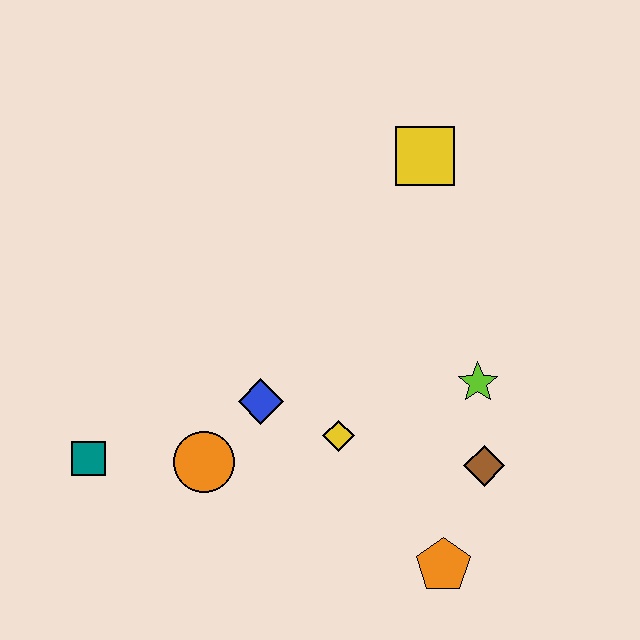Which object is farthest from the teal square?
The yellow square is farthest from the teal square.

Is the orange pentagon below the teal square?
Yes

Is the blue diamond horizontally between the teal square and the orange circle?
No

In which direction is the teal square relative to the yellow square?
The teal square is to the left of the yellow square.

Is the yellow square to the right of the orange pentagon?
No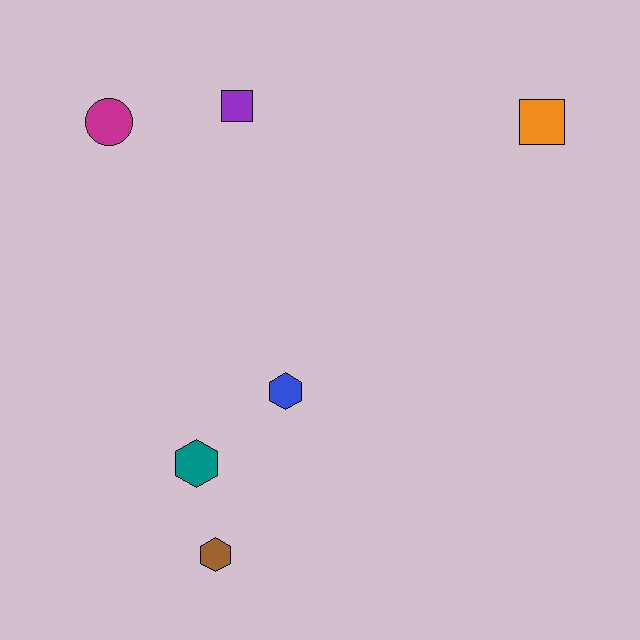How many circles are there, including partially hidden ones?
There is 1 circle.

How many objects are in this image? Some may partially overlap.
There are 6 objects.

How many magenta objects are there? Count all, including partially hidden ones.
There is 1 magenta object.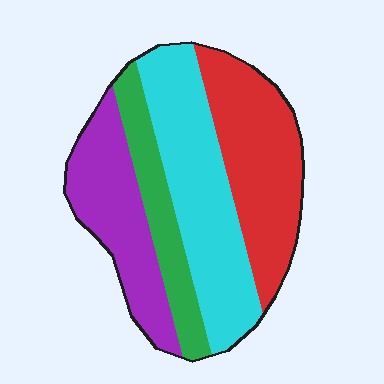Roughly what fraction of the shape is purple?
Purple takes up between a sixth and a third of the shape.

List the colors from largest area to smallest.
From largest to smallest: cyan, red, purple, green.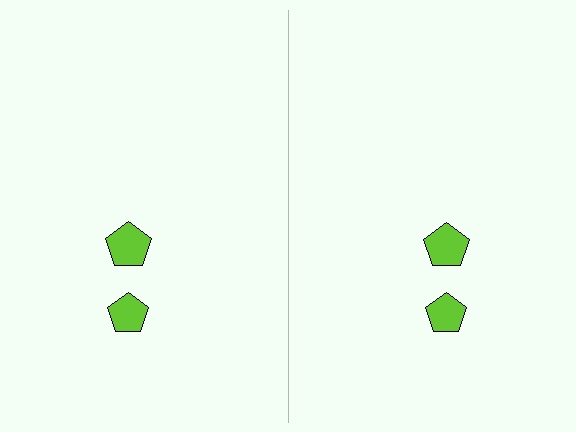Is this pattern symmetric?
Yes, this pattern has bilateral (reflection) symmetry.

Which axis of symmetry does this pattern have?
The pattern has a vertical axis of symmetry running through the center of the image.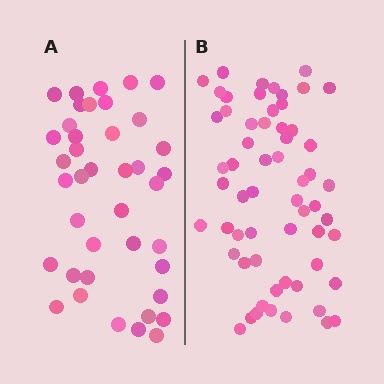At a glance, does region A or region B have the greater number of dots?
Region B (the right region) has more dots.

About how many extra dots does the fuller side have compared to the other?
Region B has approximately 20 more dots than region A.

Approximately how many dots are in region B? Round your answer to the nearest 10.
About 60 dots.